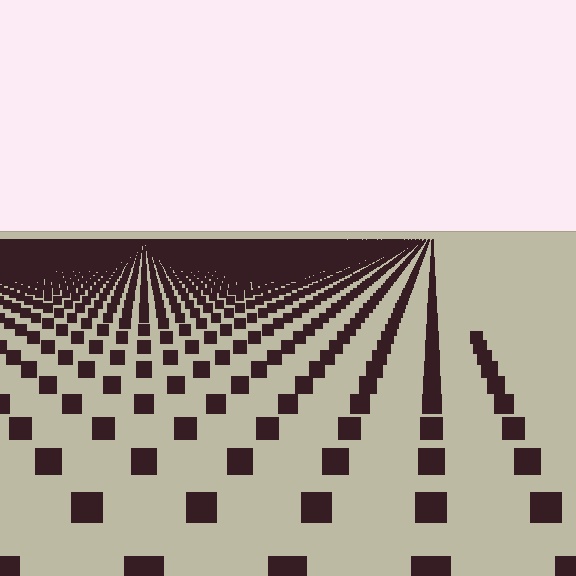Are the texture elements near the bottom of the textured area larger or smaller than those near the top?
Larger. Near the bottom, elements are closer to the viewer and appear at a bigger on-screen size.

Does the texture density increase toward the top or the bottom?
Density increases toward the top.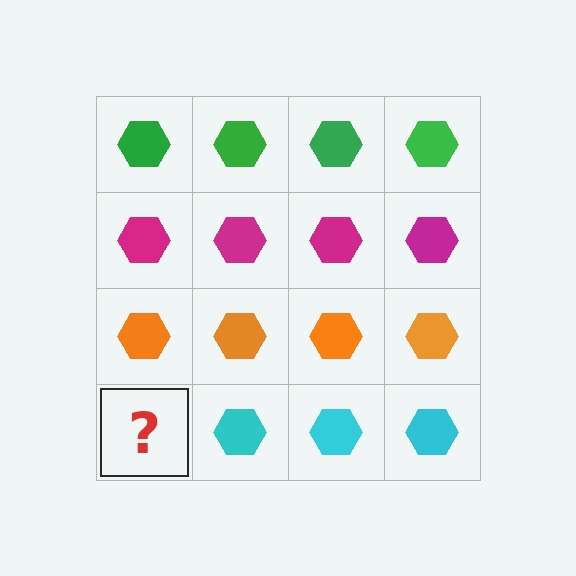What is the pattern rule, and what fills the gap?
The rule is that each row has a consistent color. The gap should be filled with a cyan hexagon.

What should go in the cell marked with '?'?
The missing cell should contain a cyan hexagon.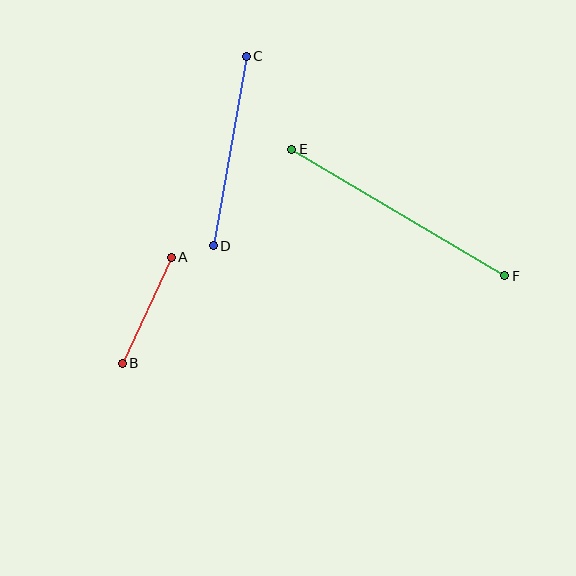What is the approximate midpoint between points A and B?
The midpoint is at approximately (147, 310) pixels.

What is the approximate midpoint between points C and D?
The midpoint is at approximately (230, 151) pixels.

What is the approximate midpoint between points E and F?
The midpoint is at approximately (398, 213) pixels.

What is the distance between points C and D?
The distance is approximately 193 pixels.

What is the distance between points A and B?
The distance is approximately 117 pixels.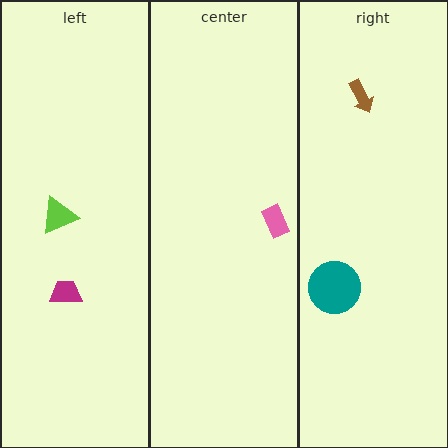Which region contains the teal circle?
The right region.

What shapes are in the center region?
The pink rectangle.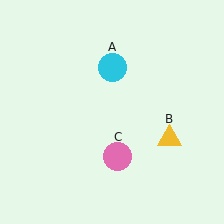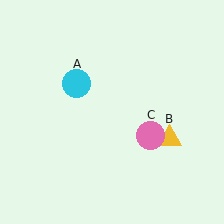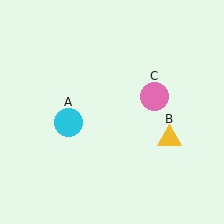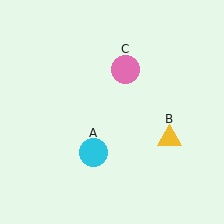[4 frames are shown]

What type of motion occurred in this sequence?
The cyan circle (object A), pink circle (object C) rotated counterclockwise around the center of the scene.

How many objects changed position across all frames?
2 objects changed position: cyan circle (object A), pink circle (object C).